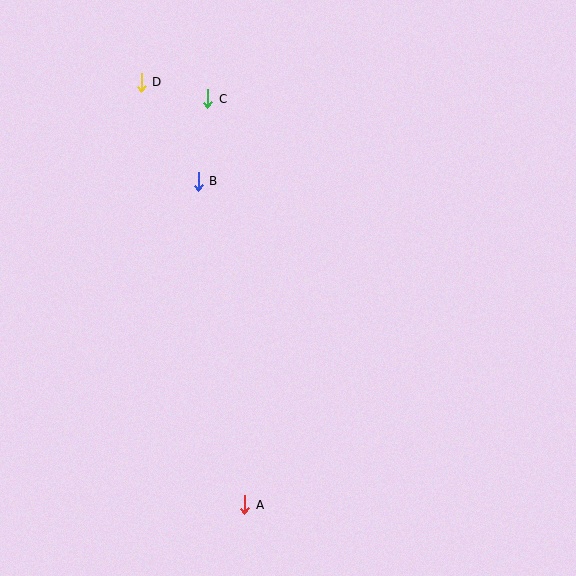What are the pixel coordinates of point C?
Point C is at (208, 99).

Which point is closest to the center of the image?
Point B at (198, 181) is closest to the center.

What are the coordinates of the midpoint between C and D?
The midpoint between C and D is at (174, 90).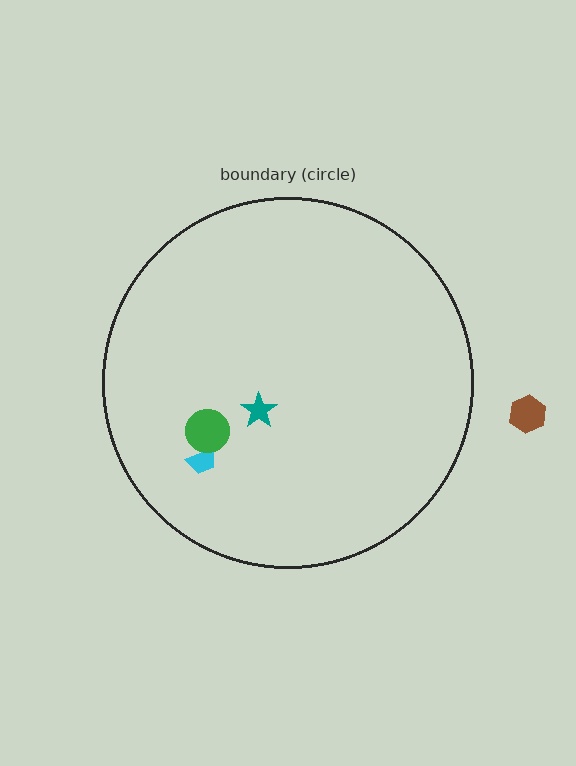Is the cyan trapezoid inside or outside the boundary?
Inside.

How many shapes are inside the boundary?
3 inside, 1 outside.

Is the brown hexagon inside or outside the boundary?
Outside.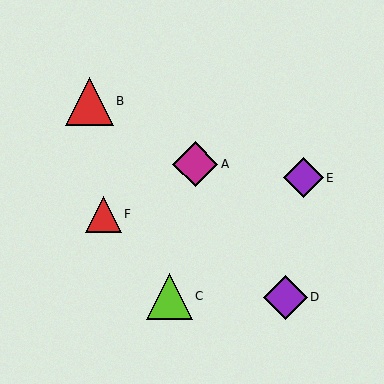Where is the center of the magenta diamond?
The center of the magenta diamond is at (195, 164).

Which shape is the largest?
The red triangle (labeled B) is the largest.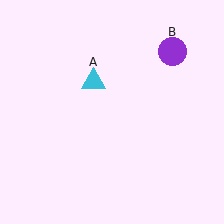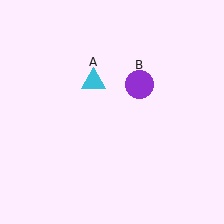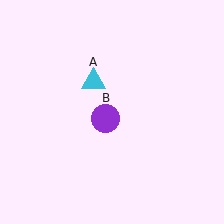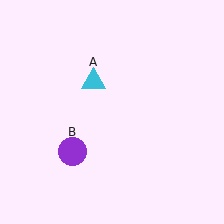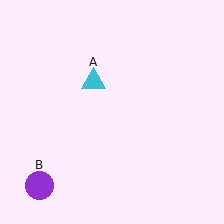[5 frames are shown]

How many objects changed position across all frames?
1 object changed position: purple circle (object B).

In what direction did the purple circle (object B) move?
The purple circle (object B) moved down and to the left.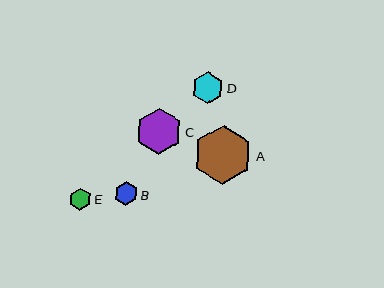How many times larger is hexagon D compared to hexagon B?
Hexagon D is approximately 1.4 times the size of hexagon B.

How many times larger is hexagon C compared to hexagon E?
Hexagon C is approximately 2.1 times the size of hexagon E.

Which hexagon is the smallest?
Hexagon E is the smallest with a size of approximately 22 pixels.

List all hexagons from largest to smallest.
From largest to smallest: A, C, D, B, E.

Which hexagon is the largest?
Hexagon A is the largest with a size of approximately 59 pixels.